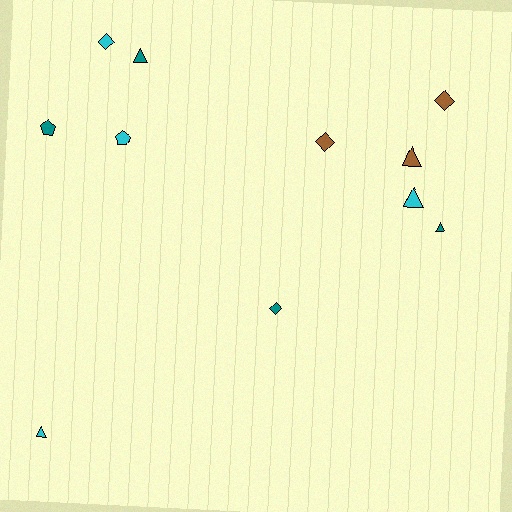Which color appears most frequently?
Cyan, with 4 objects.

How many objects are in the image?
There are 11 objects.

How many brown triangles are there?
There is 1 brown triangle.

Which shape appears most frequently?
Triangle, with 5 objects.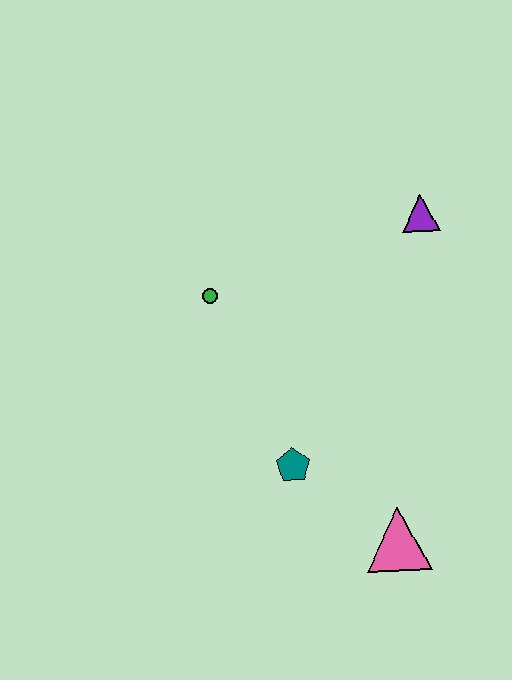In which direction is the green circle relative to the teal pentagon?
The green circle is above the teal pentagon.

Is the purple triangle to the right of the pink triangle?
Yes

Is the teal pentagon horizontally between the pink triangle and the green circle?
Yes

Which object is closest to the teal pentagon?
The pink triangle is closest to the teal pentagon.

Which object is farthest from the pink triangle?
The purple triangle is farthest from the pink triangle.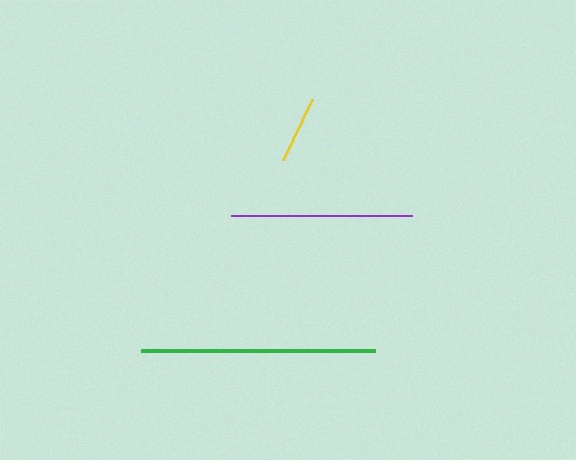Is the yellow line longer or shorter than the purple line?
The purple line is longer than the yellow line.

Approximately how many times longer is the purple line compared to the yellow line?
The purple line is approximately 2.7 times the length of the yellow line.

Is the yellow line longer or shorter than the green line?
The green line is longer than the yellow line.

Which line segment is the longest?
The green line is the longest at approximately 233 pixels.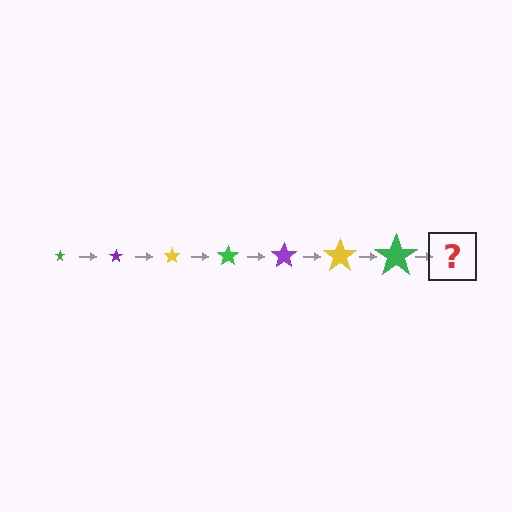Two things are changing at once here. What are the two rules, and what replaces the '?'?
The two rules are that the star grows larger each step and the color cycles through green, purple, and yellow. The '?' should be a purple star, larger than the previous one.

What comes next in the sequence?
The next element should be a purple star, larger than the previous one.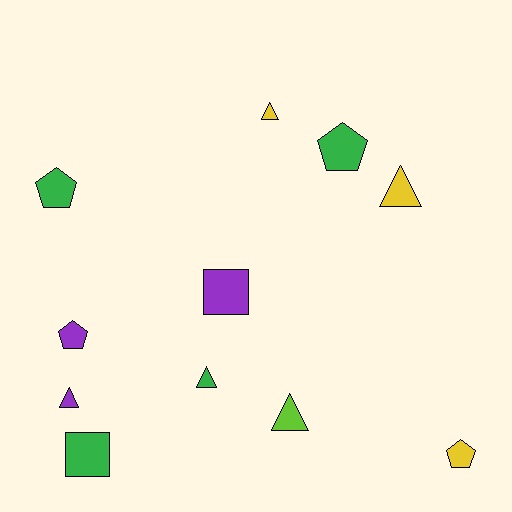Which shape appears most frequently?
Triangle, with 5 objects.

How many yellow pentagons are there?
There is 1 yellow pentagon.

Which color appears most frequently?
Green, with 4 objects.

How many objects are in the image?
There are 11 objects.